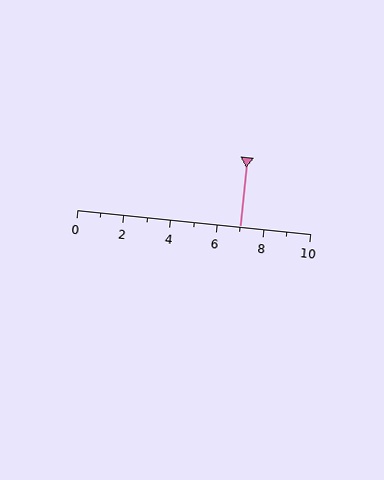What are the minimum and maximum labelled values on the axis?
The axis runs from 0 to 10.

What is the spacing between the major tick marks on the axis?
The major ticks are spaced 2 apart.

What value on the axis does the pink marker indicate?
The marker indicates approximately 7.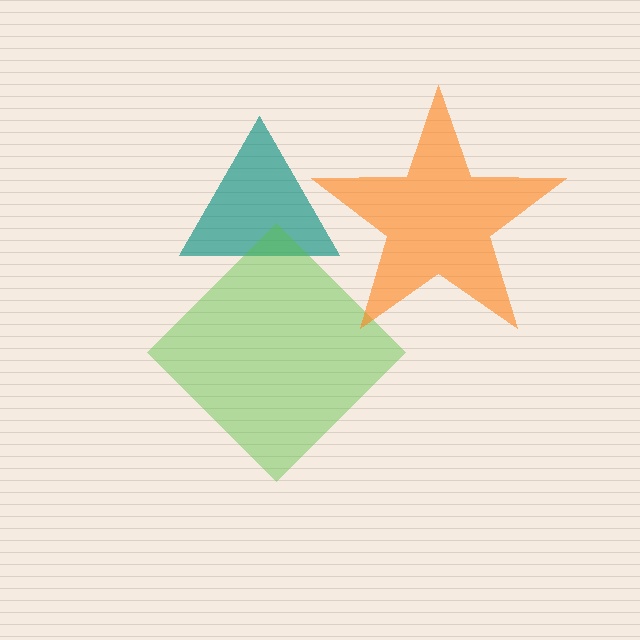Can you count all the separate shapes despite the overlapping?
Yes, there are 3 separate shapes.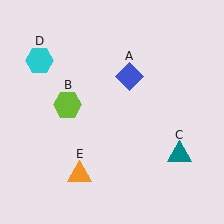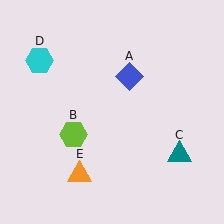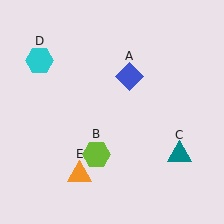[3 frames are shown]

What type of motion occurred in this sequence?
The lime hexagon (object B) rotated counterclockwise around the center of the scene.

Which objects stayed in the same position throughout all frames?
Blue diamond (object A) and teal triangle (object C) and cyan hexagon (object D) and orange triangle (object E) remained stationary.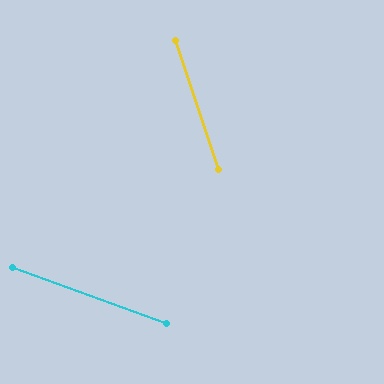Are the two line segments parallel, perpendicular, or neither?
Neither parallel nor perpendicular — they differ by about 52°.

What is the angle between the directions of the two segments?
Approximately 52 degrees.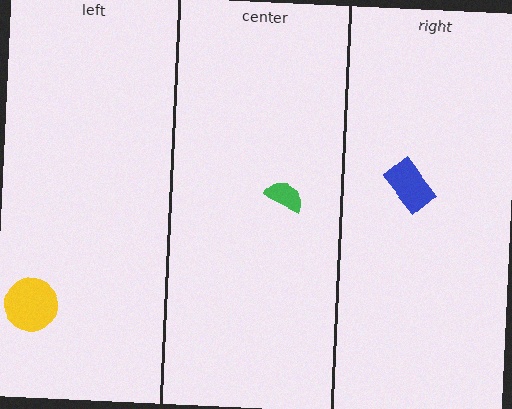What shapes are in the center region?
The green semicircle.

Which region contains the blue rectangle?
The right region.